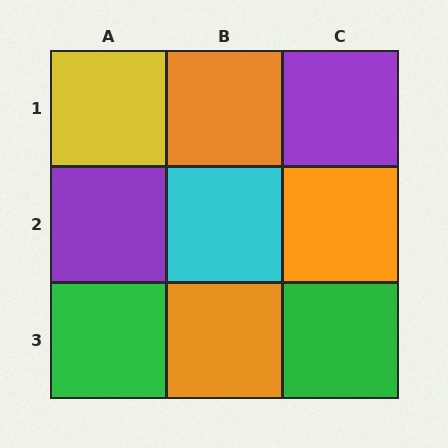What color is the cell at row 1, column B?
Orange.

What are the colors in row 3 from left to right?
Green, orange, green.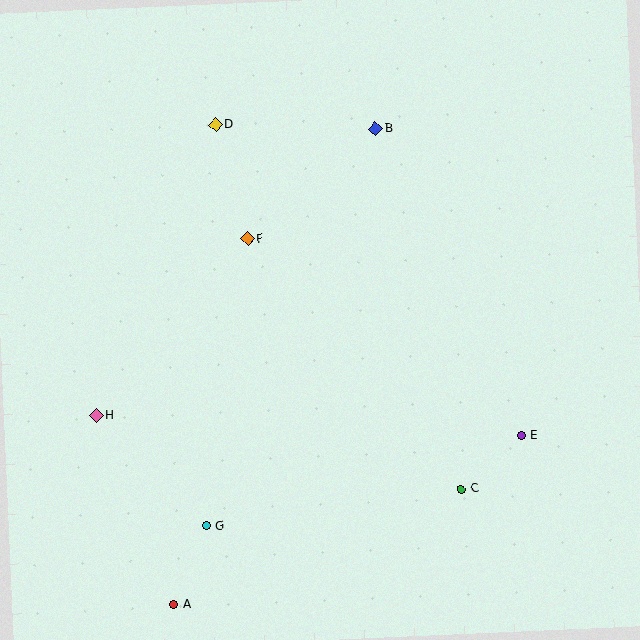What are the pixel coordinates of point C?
Point C is at (461, 489).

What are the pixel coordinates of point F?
Point F is at (247, 239).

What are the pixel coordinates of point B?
Point B is at (376, 129).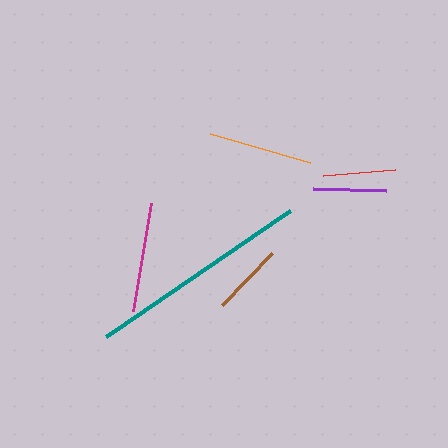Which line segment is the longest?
The teal line is the longest at approximately 223 pixels.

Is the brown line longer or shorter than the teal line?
The teal line is longer than the brown line.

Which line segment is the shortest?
The red line is the shortest at approximately 72 pixels.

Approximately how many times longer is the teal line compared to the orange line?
The teal line is approximately 2.1 times the length of the orange line.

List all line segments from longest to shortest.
From longest to shortest: teal, magenta, orange, purple, brown, red.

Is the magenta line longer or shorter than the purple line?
The magenta line is longer than the purple line.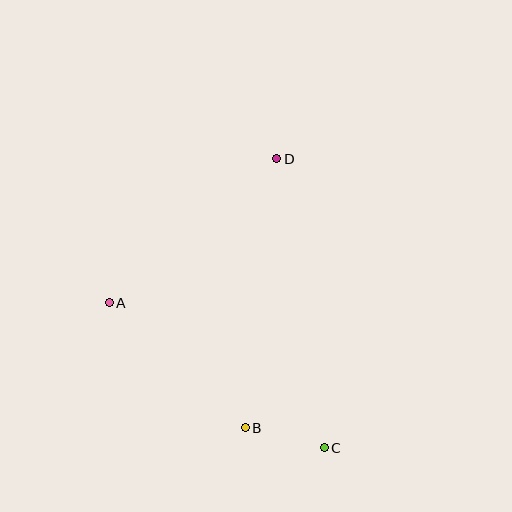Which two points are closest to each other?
Points B and C are closest to each other.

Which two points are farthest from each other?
Points C and D are farthest from each other.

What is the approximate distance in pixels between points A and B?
The distance between A and B is approximately 185 pixels.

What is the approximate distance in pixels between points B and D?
The distance between B and D is approximately 271 pixels.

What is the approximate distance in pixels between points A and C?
The distance between A and C is approximately 259 pixels.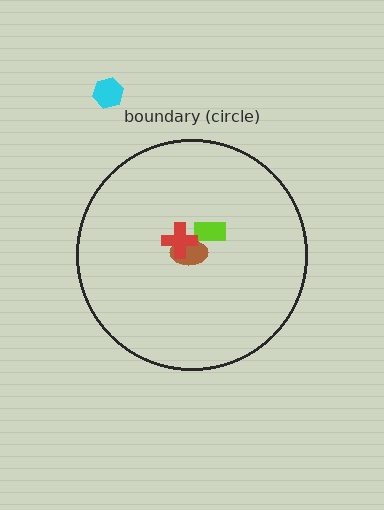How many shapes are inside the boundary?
3 inside, 1 outside.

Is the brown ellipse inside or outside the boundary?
Inside.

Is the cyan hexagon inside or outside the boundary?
Outside.